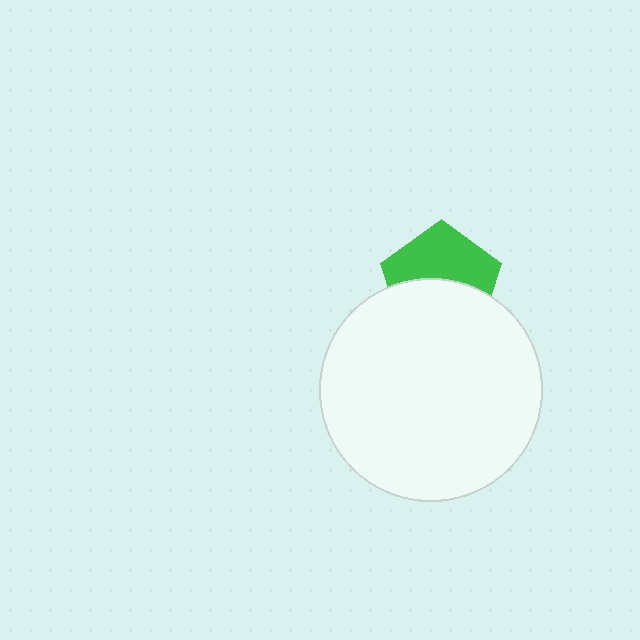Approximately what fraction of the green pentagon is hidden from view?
Roughly 50% of the green pentagon is hidden behind the white circle.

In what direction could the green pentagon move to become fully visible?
The green pentagon could move up. That would shift it out from behind the white circle entirely.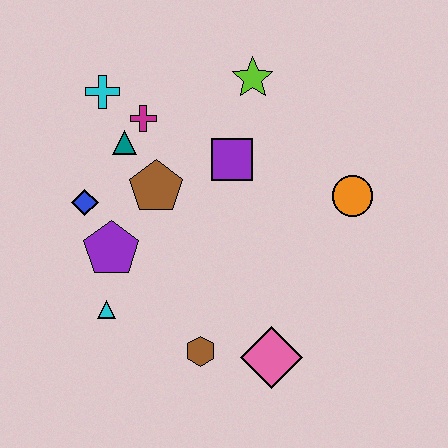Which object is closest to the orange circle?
The purple square is closest to the orange circle.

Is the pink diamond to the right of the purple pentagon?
Yes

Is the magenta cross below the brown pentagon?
No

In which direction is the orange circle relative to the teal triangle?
The orange circle is to the right of the teal triangle.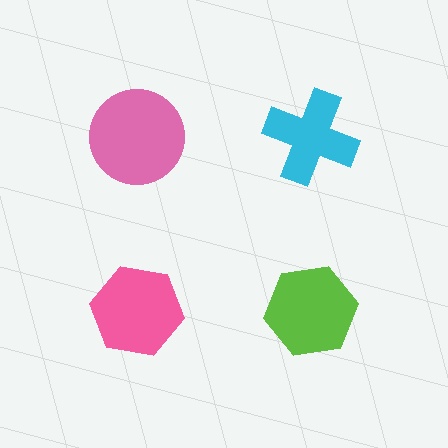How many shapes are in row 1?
2 shapes.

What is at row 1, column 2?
A cyan cross.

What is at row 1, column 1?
A pink circle.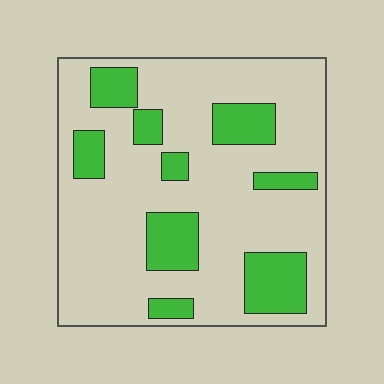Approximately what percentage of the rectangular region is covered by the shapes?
Approximately 25%.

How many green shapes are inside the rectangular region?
9.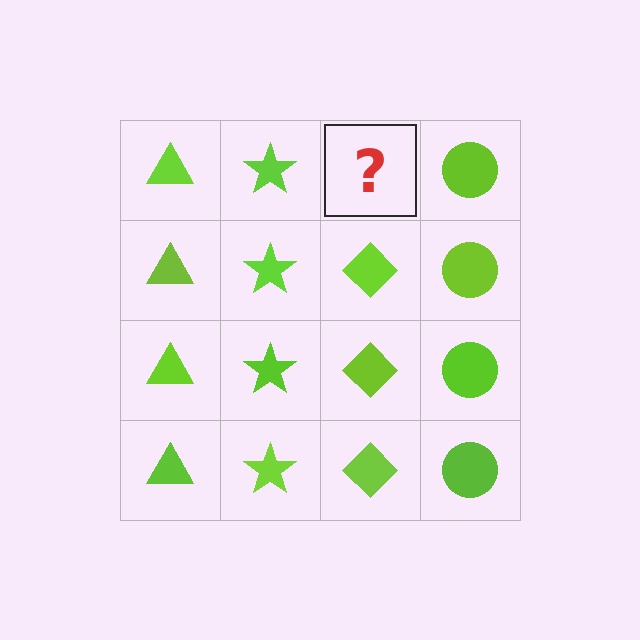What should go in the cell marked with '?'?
The missing cell should contain a lime diamond.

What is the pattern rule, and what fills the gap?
The rule is that each column has a consistent shape. The gap should be filled with a lime diamond.